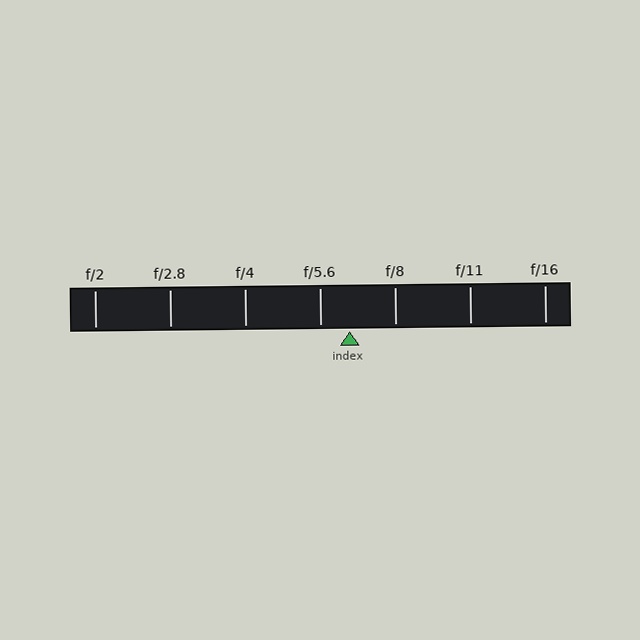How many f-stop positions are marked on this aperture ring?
There are 7 f-stop positions marked.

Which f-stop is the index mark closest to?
The index mark is closest to f/5.6.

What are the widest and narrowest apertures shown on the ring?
The widest aperture shown is f/2 and the narrowest is f/16.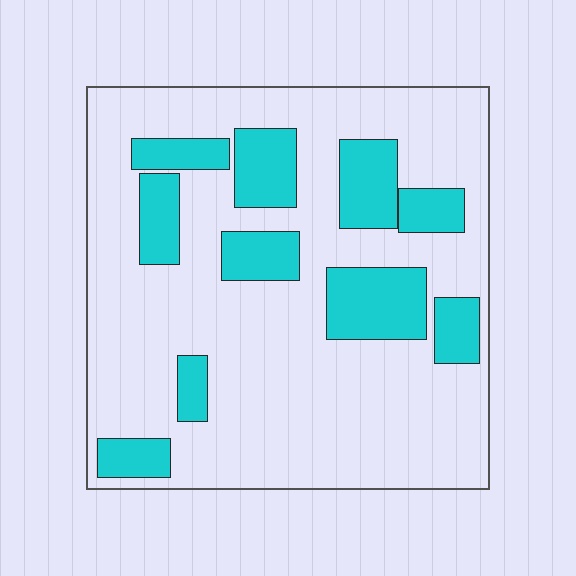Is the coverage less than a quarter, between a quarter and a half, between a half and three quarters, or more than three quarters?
Less than a quarter.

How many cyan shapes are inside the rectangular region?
10.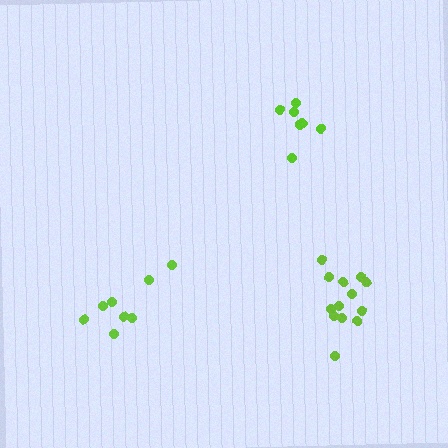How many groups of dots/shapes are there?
There are 3 groups.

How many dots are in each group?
Group 1: 8 dots, Group 2: 7 dots, Group 3: 13 dots (28 total).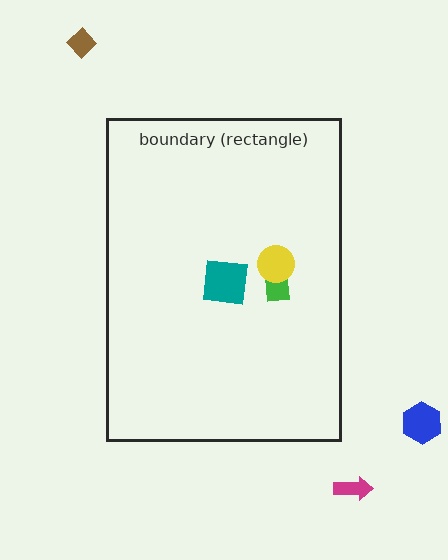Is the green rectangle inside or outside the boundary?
Inside.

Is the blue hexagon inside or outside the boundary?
Outside.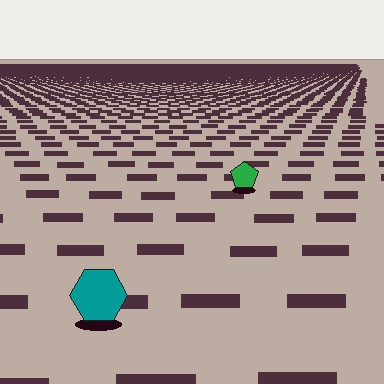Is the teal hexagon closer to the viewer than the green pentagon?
Yes. The teal hexagon is closer — you can tell from the texture gradient: the ground texture is coarser near it.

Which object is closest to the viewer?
The teal hexagon is closest. The texture marks near it are larger and more spread out.